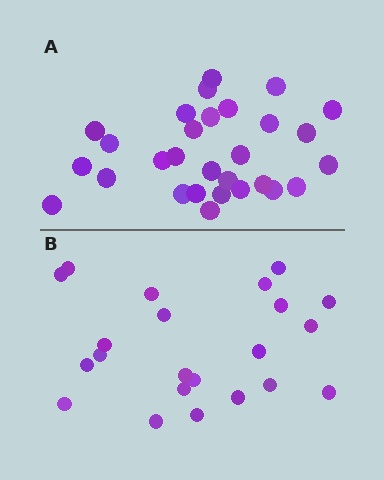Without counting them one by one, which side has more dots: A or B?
Region A (the top region) has more dots.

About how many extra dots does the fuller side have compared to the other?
Region A has roughly 8 or so more dots than region B.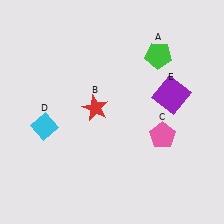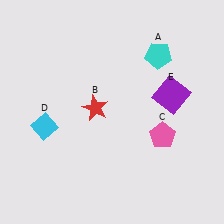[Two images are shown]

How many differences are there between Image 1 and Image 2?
There is 1 difference between the two images.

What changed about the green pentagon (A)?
In Image 1, A is green. In Image 2, it changed to cyan.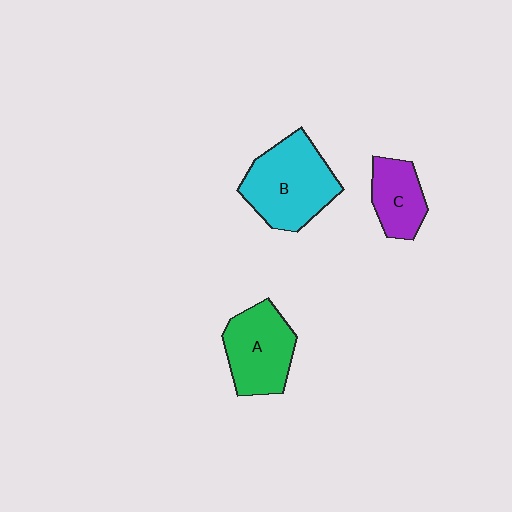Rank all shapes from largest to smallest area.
From largest to smallest: B (cyan), A (green), C (purple).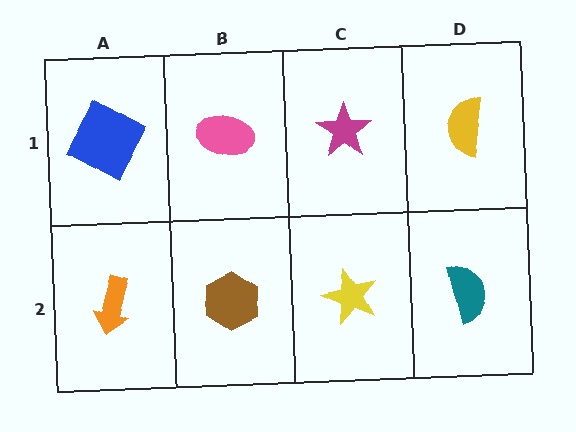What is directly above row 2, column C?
A magenta star.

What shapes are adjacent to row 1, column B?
A brown hexagon (row 2, column B), a blue square (row 1, column A), a magenta star (row 1, column C).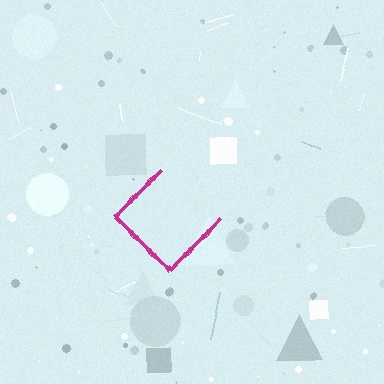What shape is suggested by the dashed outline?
The dashed outline suggests a diamond.